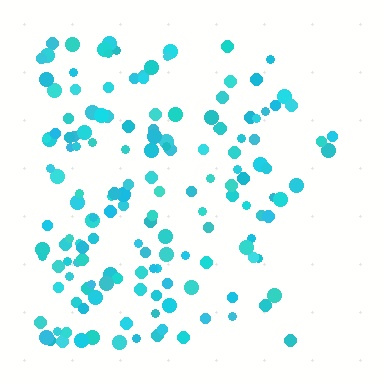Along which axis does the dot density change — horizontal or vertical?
Horizontal.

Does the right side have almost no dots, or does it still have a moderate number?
Still a moderate number, just noticeably fewer than the left.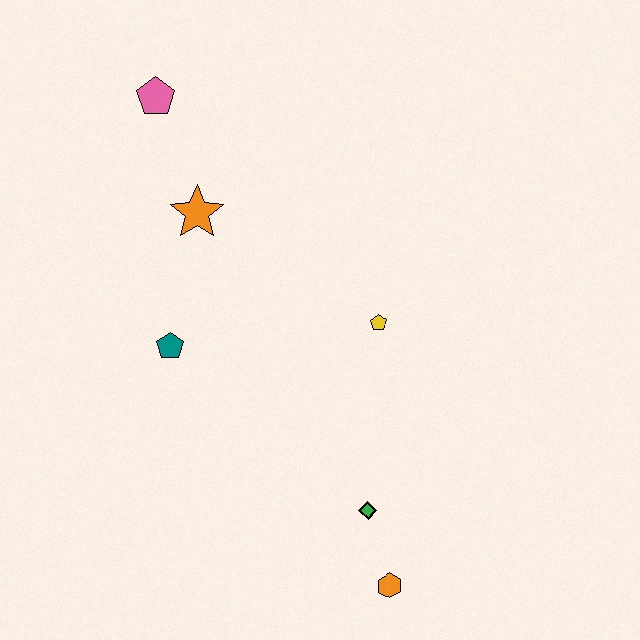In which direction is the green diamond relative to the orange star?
The green diamond is below the orange star.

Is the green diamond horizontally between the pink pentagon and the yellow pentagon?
Yes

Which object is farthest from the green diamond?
The pink pentagon is farthest from the green diamond.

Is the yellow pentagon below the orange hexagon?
No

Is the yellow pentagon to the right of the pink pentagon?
Yes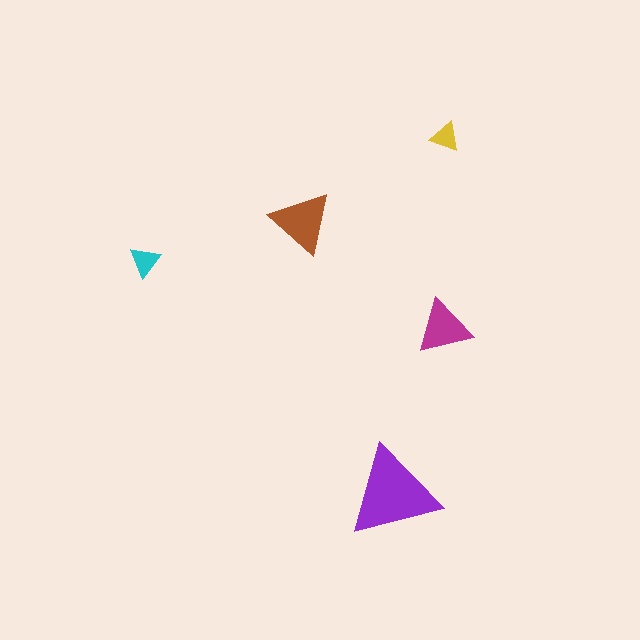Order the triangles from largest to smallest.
the purple one, the brown one, the magenta one, the cyan one, the yellow one.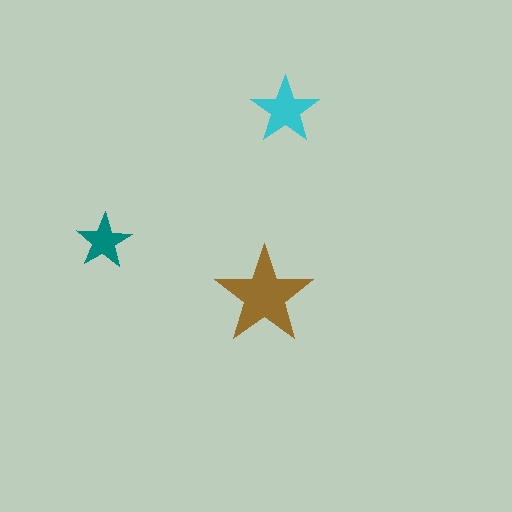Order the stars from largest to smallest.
the brown one, the cyan one, the teal one.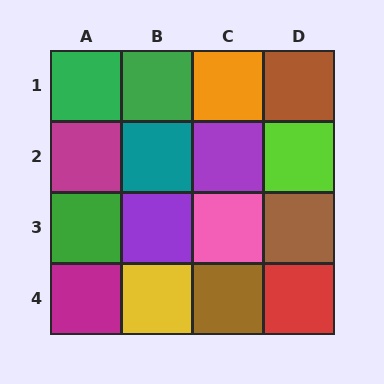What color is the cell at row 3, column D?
Brown.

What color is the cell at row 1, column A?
Green.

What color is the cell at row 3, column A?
Green.